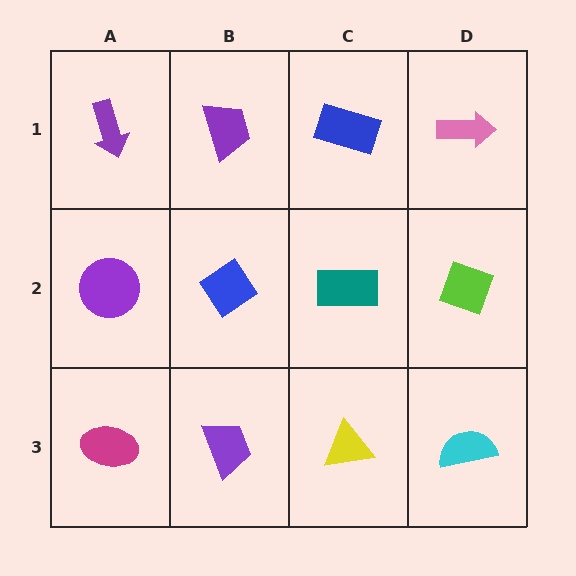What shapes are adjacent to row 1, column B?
A blue diamond (row 2, column B), a purple arrow (row 1, column A), a blue rectangle (row 1, column C).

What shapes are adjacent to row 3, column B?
A blue diamond (row 2, column B), a magenta ellipse (row 3, column A), a yellow triangle (row 3, column C).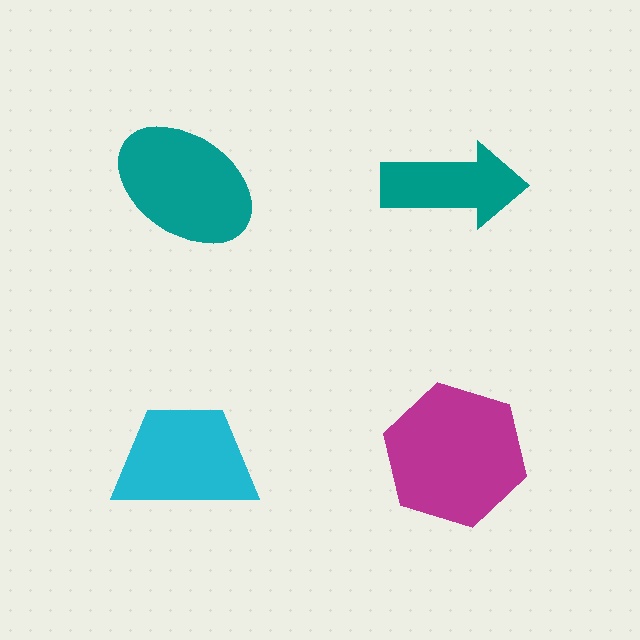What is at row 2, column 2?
A magenta hexagon.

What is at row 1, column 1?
A teal ellipse.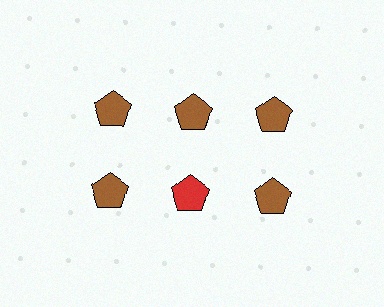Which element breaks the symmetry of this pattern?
The red pentagon in the second row, second from left column breaks the symmetry. All other shapes are brown pentagons.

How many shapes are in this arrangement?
There are 6 shapes arranged in a grid pattern.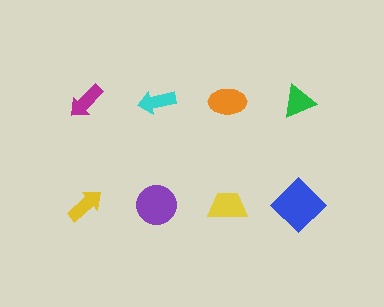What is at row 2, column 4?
A blue diamond.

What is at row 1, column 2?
A cyan arrow.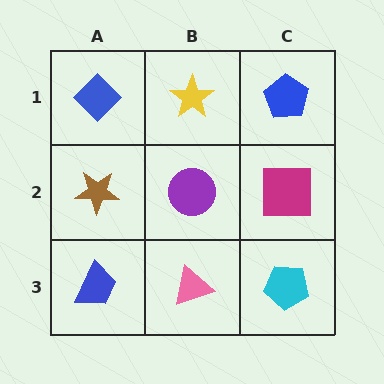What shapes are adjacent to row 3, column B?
A purple circle (row 2, column B), a blue trapezoid (row 3, column A), a cyan pentagon (row 3, column C).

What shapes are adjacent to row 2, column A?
A blue diamond (row 1, column A), a blue trapezoid (row 3, column A), a purple circle (row 2, column B).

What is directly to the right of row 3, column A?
A pink triangle.